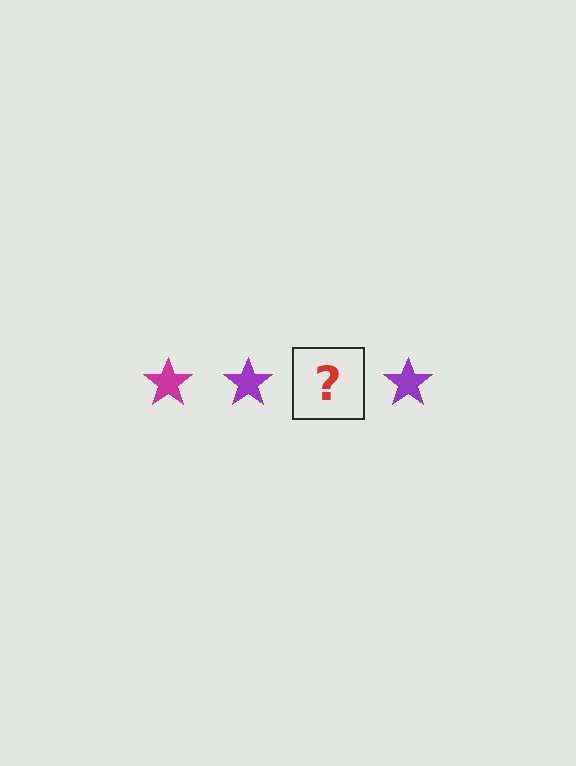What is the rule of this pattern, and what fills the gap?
The rule is that the pattern cycles through magenta, purple stars. The gap should be filled with a magenta star.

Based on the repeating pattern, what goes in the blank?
The blank should be a magenta star.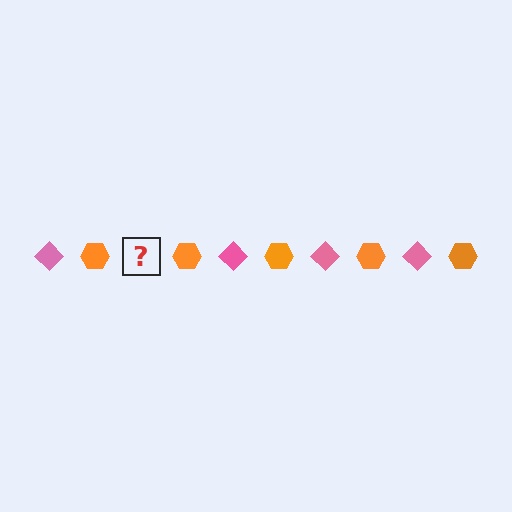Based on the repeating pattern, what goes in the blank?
The blank should be a pink diamond.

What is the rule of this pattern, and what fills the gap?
The rule is that the pattern alternates between pink diamond and orange hexagon. The gap should be filled with a pink diamond.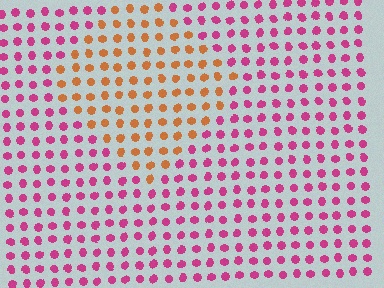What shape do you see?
I see a diamond.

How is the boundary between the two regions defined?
The boundary is defined purely by a slight shift in hue (about 57 degrees). Spacing, size, and orientation are identical on both sides.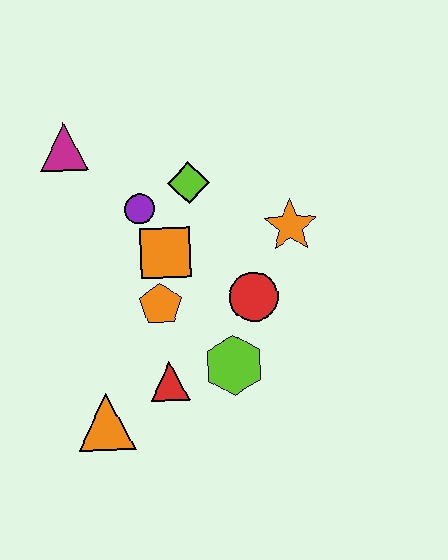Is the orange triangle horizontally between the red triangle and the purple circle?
No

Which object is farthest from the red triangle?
The magenta triangle is farthest from the red triangle.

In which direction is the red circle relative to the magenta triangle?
The red circle is to the right of the magenta triangle.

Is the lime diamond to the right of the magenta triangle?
Yes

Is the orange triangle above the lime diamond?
No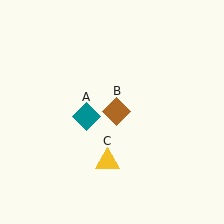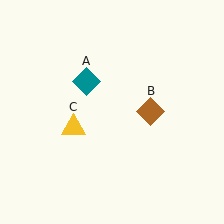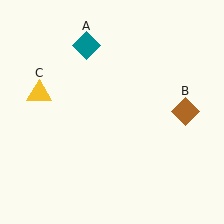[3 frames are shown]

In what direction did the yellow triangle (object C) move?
The yellow triangle (object C) moved up and to the left.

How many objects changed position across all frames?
3 objects changed position: teal diamond (object A), brown diamond (object B), yellow triangle (object C).